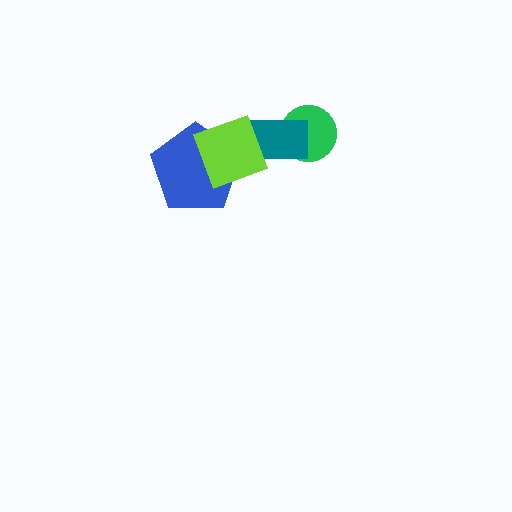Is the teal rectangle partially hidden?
Yes, it is partially covered by another shape.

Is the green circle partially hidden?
Yes, it is partially covered by another shape.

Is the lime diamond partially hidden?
No, no other shape covers it.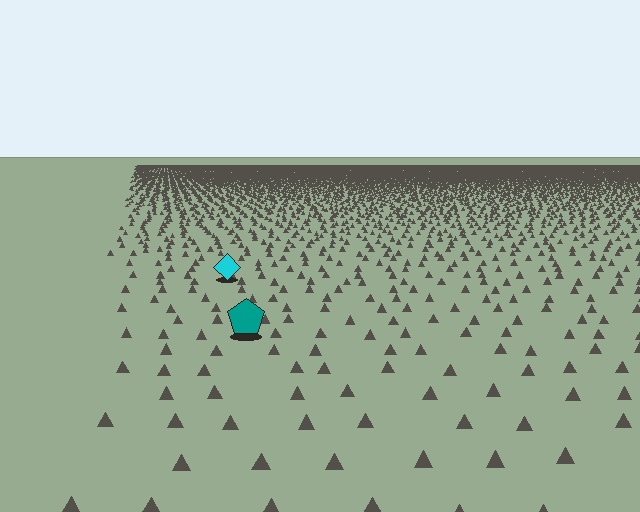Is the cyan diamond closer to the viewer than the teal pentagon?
No. The teal pentagon is closer — you can tell from the texture gradient: the ground texture is coarser near it.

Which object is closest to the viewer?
The teal pentagon is closest. The texture marks near it are larger and more spread out.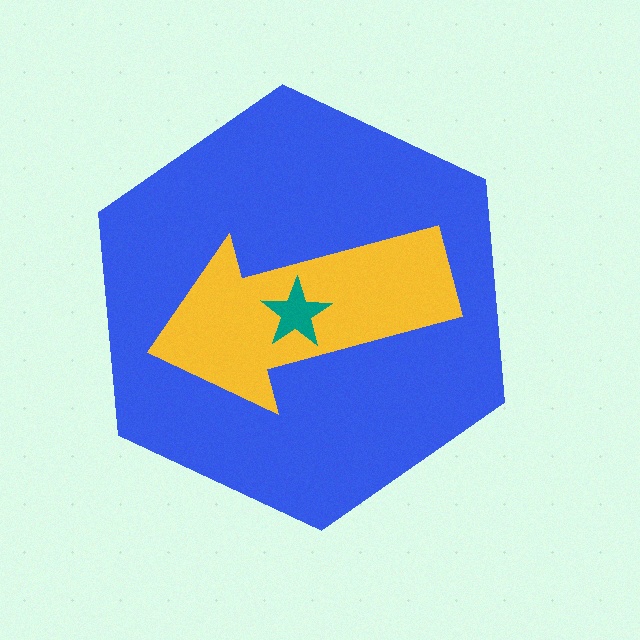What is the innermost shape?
The teal star.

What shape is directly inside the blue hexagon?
The yellow arrow.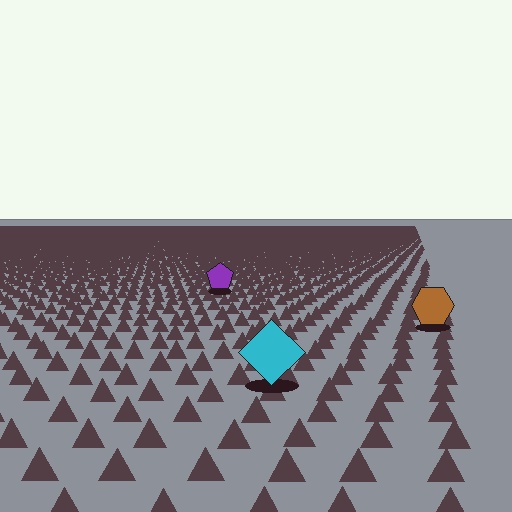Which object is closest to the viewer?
The cyan diamond is closest. The texture marks near it are larger and more spread out.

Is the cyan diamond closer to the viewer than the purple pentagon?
Yes. The cyan diamond is closer — you can tell from the texture gradient: the ground texture is coarser near it.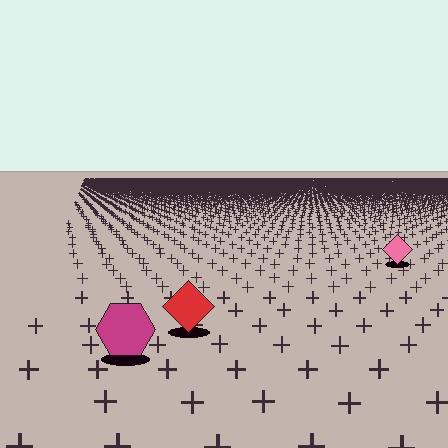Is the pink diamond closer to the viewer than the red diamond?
No. The red diamond is closer — you can tell from the texture gradient: the ground texture is coarser near it.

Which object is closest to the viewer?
The magenta hexagon is closest. The texture marks near it are larger and more spread out.